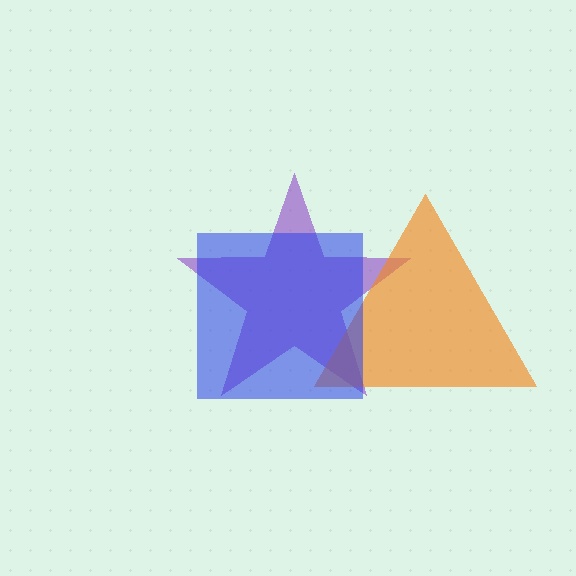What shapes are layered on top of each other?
The layered shapes are: a purple star, an orange triangle, a blue square.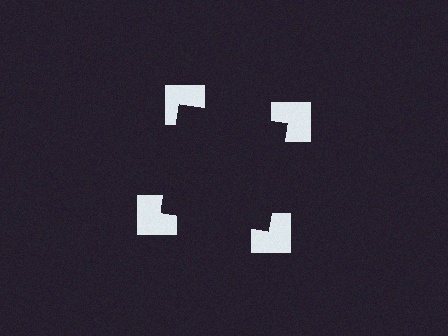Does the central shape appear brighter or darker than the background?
It typically appears slightly darker than the background, even though no actual brightness change is drawn.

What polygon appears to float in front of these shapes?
An illusory square — its edges are inferred from the aligned wedge cuts in the notched squares, not physically drawn.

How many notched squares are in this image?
There are 4 — one at each vertex of the illusory square.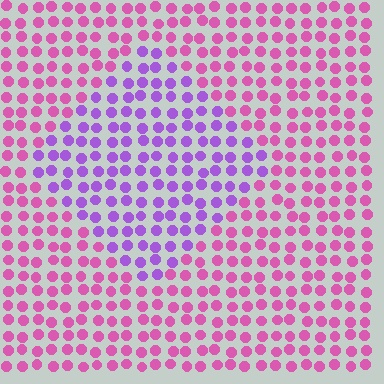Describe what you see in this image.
The image is filled with small pink elements in a uniform arrangement. A diamond-shaped region is visible where the elements are tinted to a slightly different hue, forming a subtle color boundary.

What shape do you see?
I see a diamond.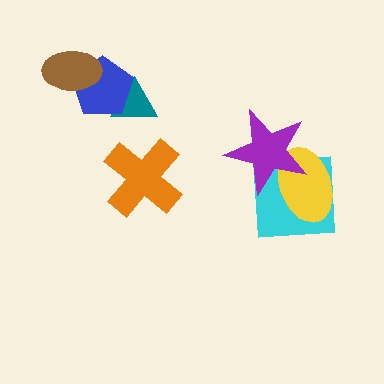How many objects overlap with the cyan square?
2 objects overlap with the cyan square.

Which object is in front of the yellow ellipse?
The purple star is in front of the yellow ellipse.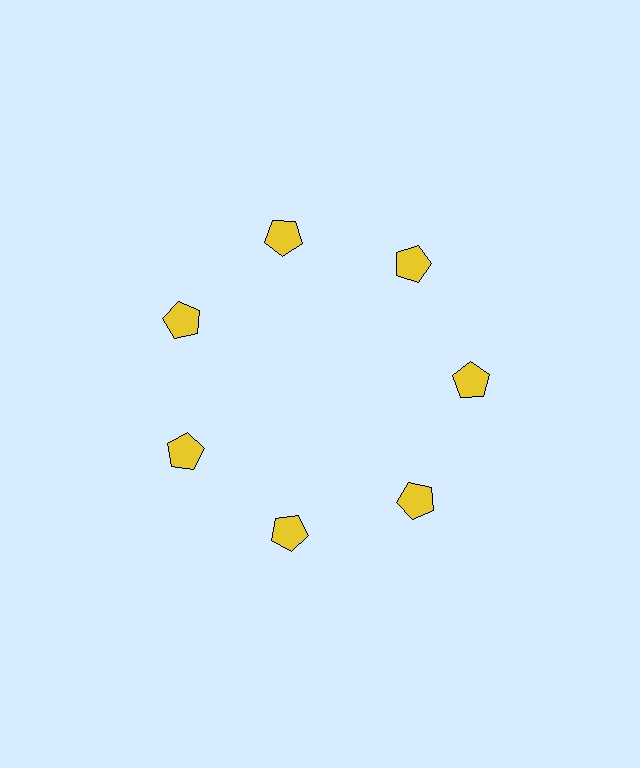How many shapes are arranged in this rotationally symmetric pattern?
There are 7 shapes, arranged in 7 groups of 1.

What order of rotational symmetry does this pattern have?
This pattern has 7-fold rotational symmetry.